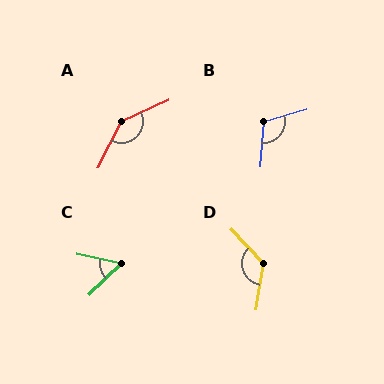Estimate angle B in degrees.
Approximately 111 degrees.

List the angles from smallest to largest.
C (56°), B (111°), D (127°), A (141°).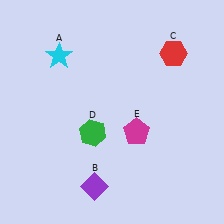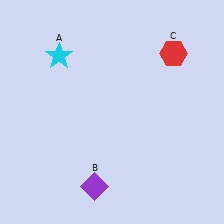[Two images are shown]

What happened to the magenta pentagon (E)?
The magenta pentagon (E) was removed in Image 2. It was in the bottom-right area of Image 1.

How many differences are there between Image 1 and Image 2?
There are 2 differences between the two images.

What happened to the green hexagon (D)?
The green hexagon (D) was removed in Image 2. It was in the bottom-left area of Image 1.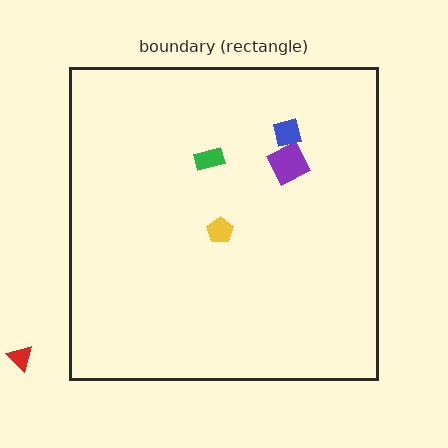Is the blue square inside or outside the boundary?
Inside.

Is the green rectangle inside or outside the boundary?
Inside.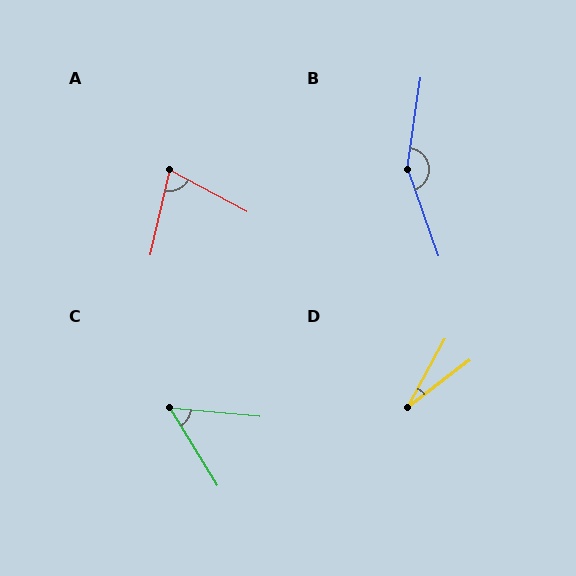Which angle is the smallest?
D, at approximately 24 degrees.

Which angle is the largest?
B, at approximately 152 degrees.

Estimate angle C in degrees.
Approximately 53 degrees.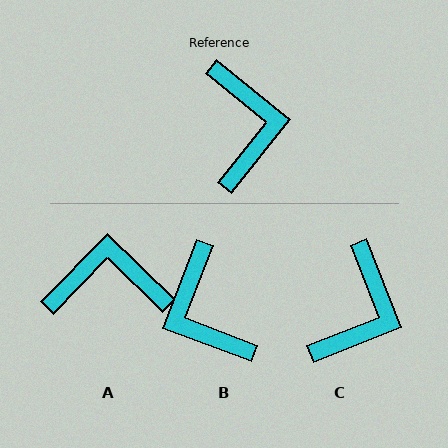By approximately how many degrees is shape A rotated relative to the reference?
Approximately 85 degrees counter-clockwise.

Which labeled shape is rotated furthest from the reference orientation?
B, about 162 degrees away.